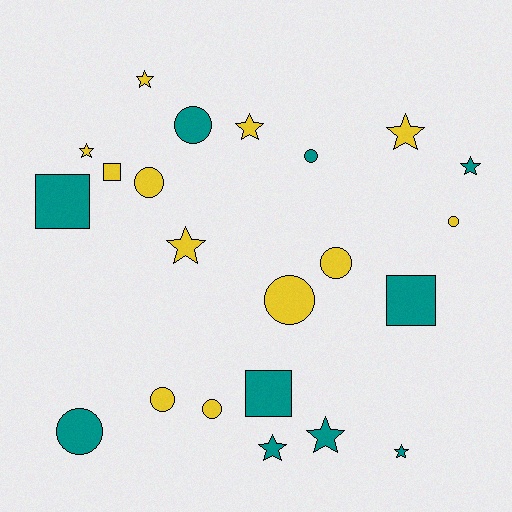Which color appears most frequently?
Yellow, with 12 objects.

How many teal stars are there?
There are 4 teal stars.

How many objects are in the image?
There are 22 objects.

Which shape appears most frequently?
Circle, with 9 objects.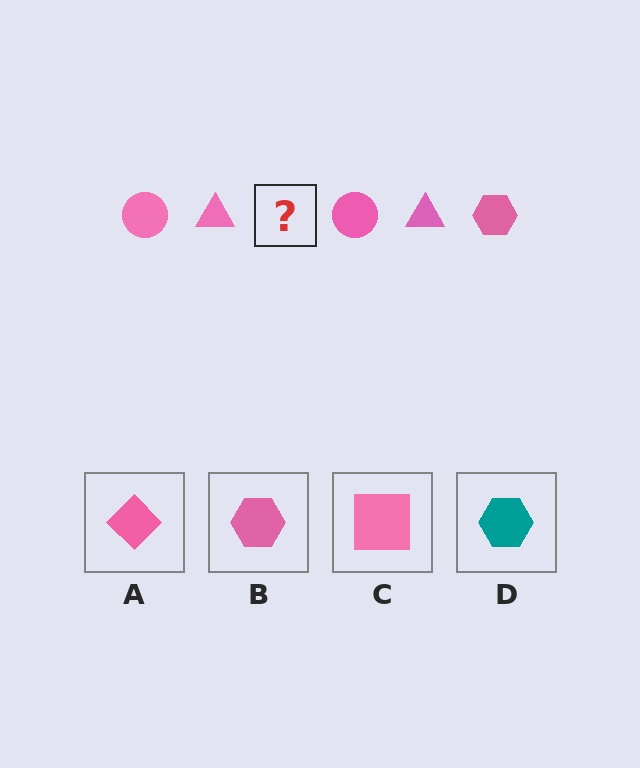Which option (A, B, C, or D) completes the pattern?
B.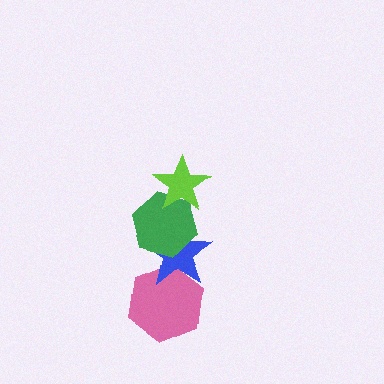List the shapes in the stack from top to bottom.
From top to bottom: the lime star, the green hexagon, the blue star, the pink hexagon.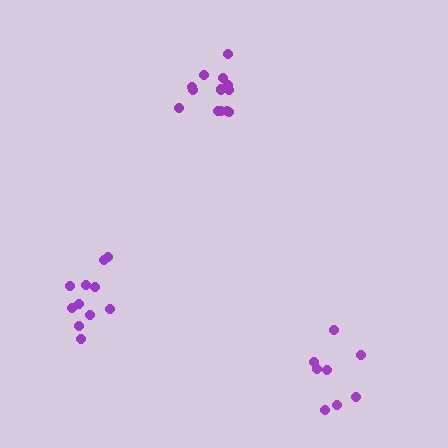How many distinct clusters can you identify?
There are 3 distinct clusters.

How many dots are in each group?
Group 1: 8 dots, Group 2: 14 dots, Group 3: 11 dots (33 total).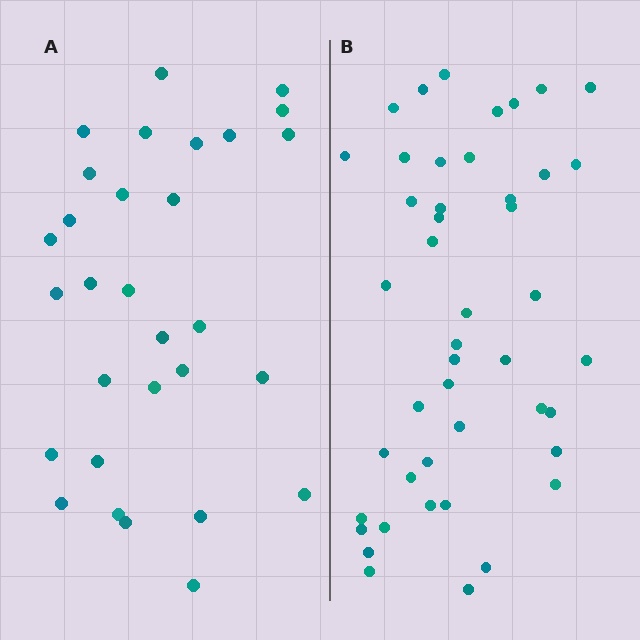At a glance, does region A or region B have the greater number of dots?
Region B (the right region) has more dots.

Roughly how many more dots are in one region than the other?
Region B has approximately 15 more dots than region A.